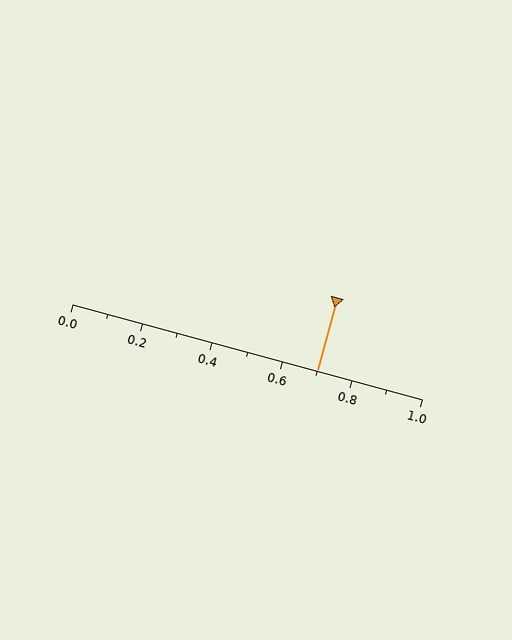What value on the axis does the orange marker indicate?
The marker indicates approximately 0.7.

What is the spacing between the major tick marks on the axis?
The major ticks are spaced 0.2 apart.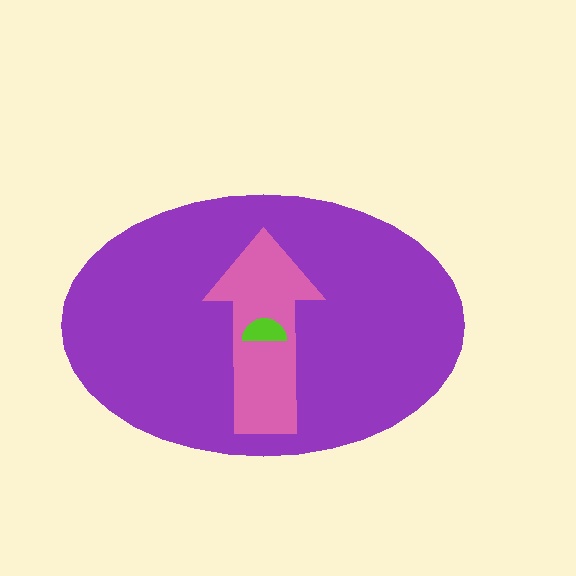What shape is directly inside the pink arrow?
The lime semicircle.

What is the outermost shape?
The purple ellipse.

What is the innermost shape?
The lime semicircle.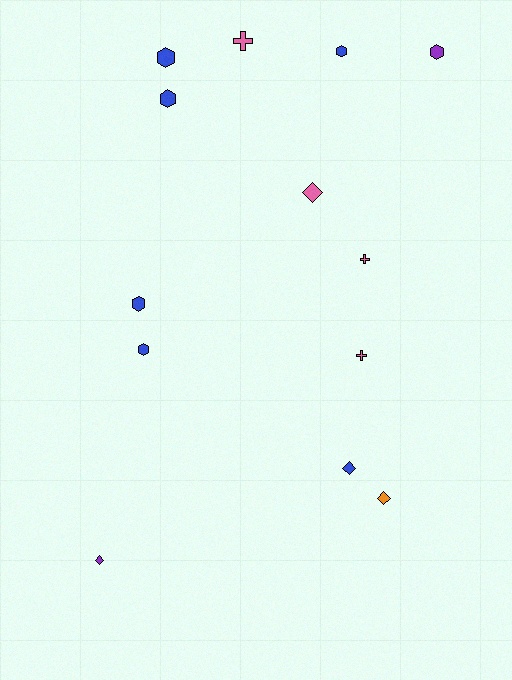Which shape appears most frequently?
Hexagon, with 6 objects.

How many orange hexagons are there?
There are no orange hexagons.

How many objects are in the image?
There are 13 objects.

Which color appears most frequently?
Blue, with 6 objects.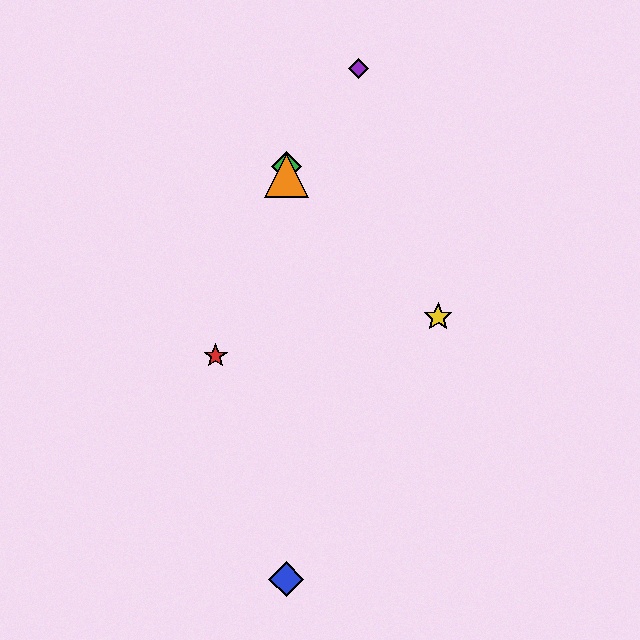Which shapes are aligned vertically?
The blue diamond, the green diamond, the orange triangle are aligned vertically.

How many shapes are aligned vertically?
3 shapes (the blue diamond, the green diamond, the orange triangle) are aligned vertically.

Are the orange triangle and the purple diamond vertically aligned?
No, the orange triangle is at x≈286 and the purple diamond is at x≈358.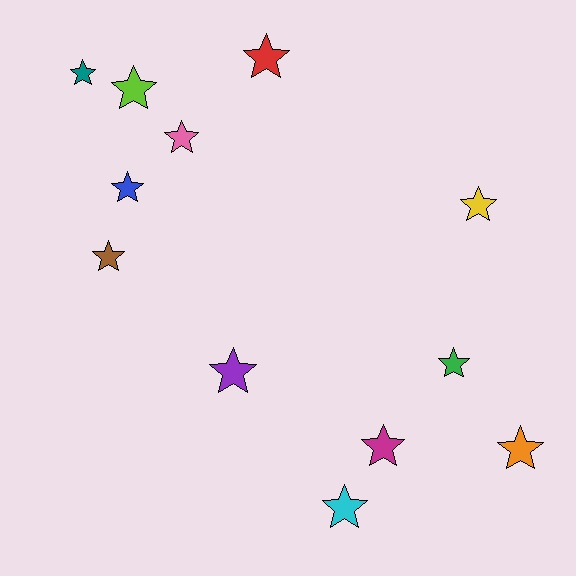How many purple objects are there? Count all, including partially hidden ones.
There is 1 purple object.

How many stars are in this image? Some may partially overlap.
There are 12 stars.